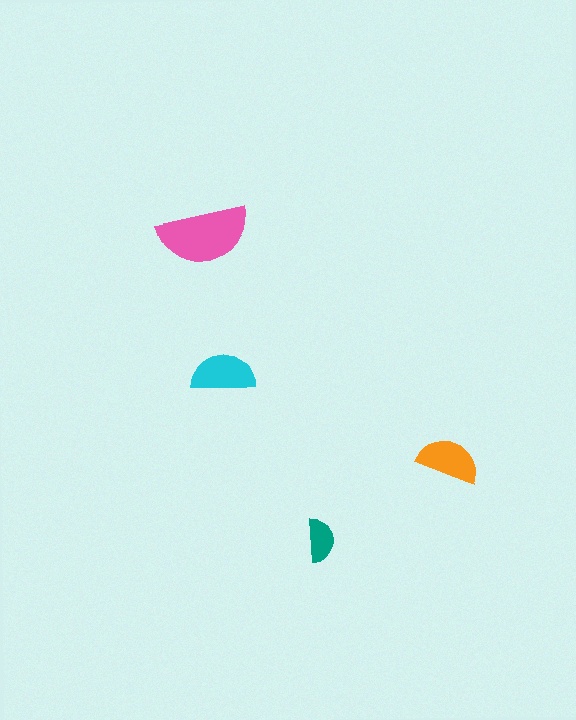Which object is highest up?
The pink semicircle is topmost.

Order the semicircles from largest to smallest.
the pink one, the cyan one, the orange one, the teal one.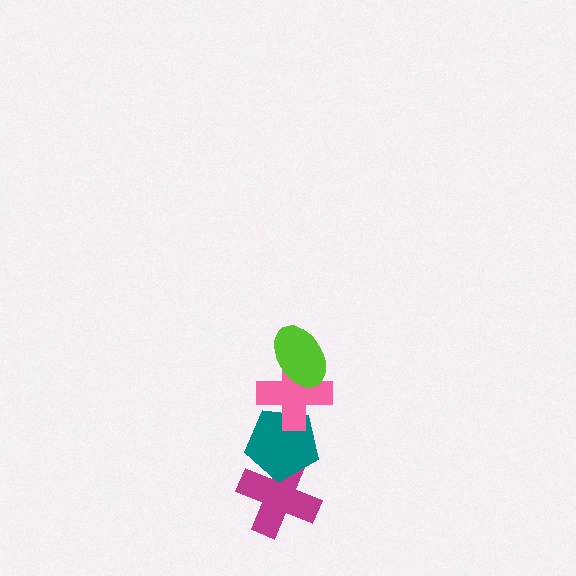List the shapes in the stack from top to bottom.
From top to bottom: the lime ellipse, the pink cross, the teal pentagon, the magenta cross.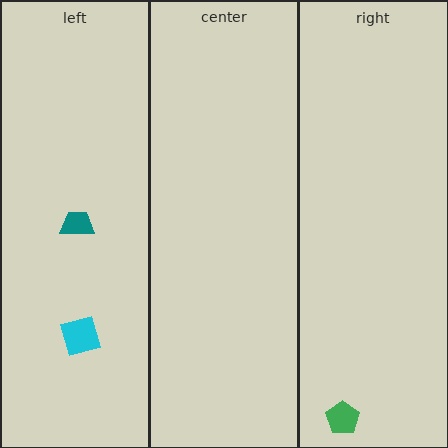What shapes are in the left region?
The cyan diamond, the teal trapezoid.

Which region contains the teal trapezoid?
The left region.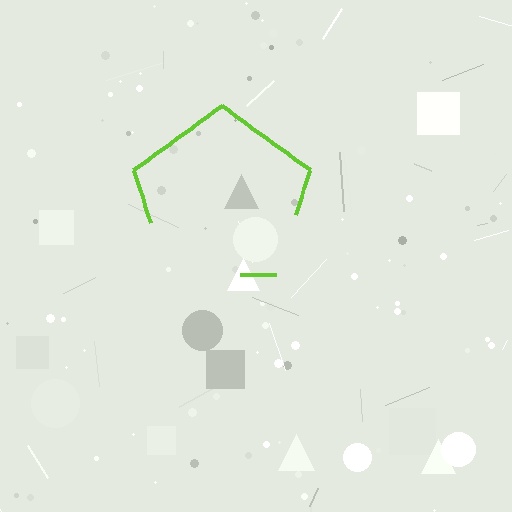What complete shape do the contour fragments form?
The contour fragments form a pentagon.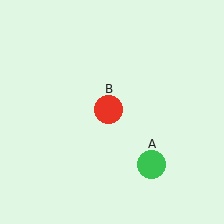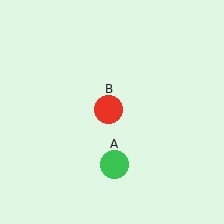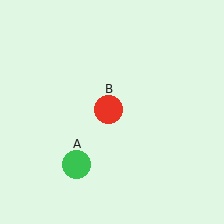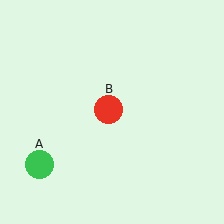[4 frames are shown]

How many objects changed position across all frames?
1 object changed position: green circle (object A).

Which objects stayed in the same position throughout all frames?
Red circle (object B) remained stationary.